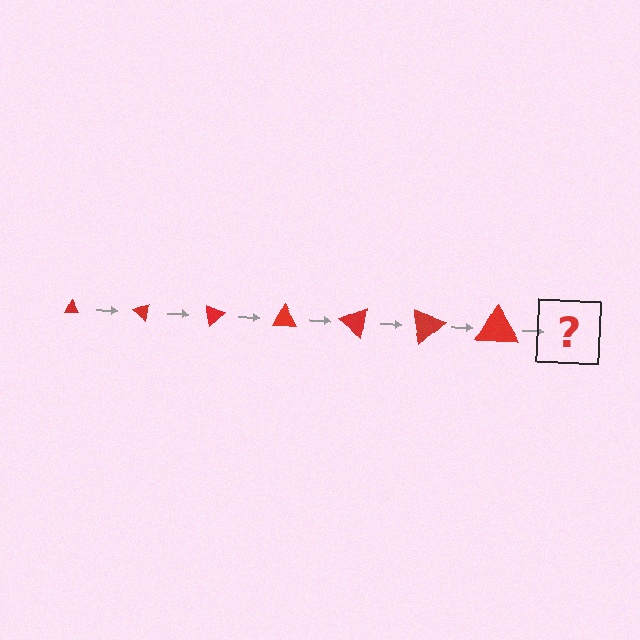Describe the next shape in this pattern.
It should be a triangle, larger than the previous one and rotated 280 degrees from the start.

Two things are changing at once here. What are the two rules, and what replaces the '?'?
The two rules are that the triangle grows larger each step and it rotates 40 degrees each step. The '?' should be a triangle, larger than the previous one and rotated 280 degrees from the start.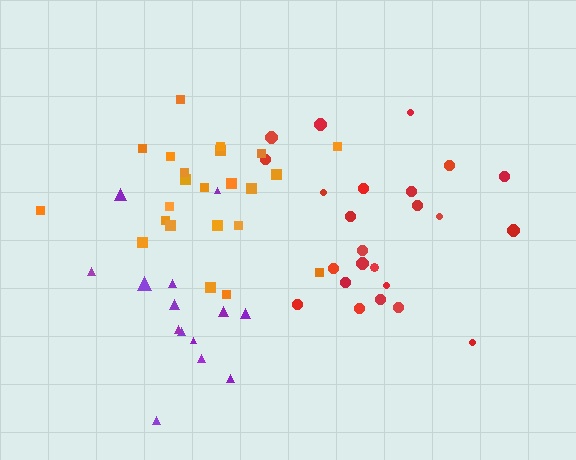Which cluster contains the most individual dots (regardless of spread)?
Red (24).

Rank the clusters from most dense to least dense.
orange, red, purple.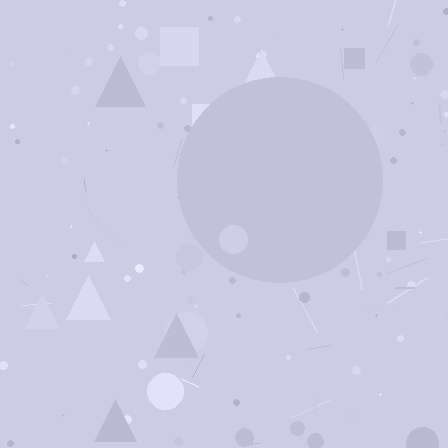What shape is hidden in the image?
A circle is hidden in the image.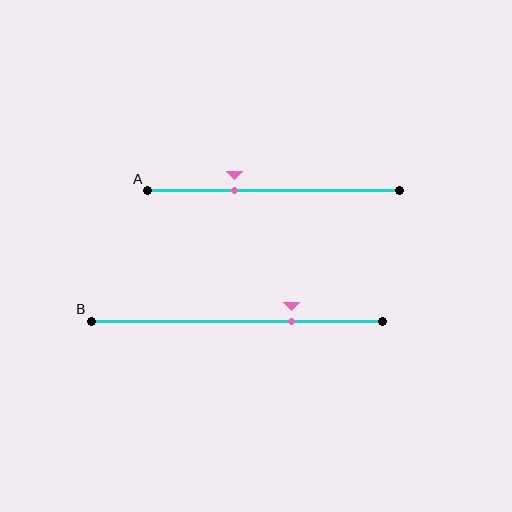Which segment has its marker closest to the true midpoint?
Segment A has its marker closest to the true midpoint.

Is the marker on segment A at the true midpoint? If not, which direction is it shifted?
No, the marker on segment A is shifted to the left by about 16% of the segment length.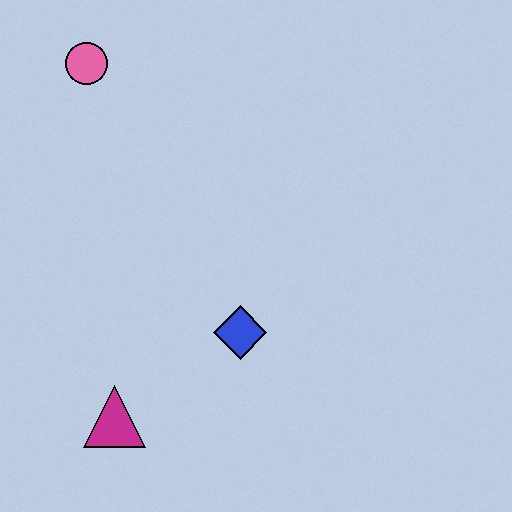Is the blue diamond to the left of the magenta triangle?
No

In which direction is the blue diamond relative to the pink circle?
The blue diamond is below the pink circle.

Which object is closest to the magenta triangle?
The blue diamond is closest to the magenta triangle.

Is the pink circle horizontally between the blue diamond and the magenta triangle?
No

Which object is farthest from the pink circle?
The magenta triangle is farthest from the pink circle.